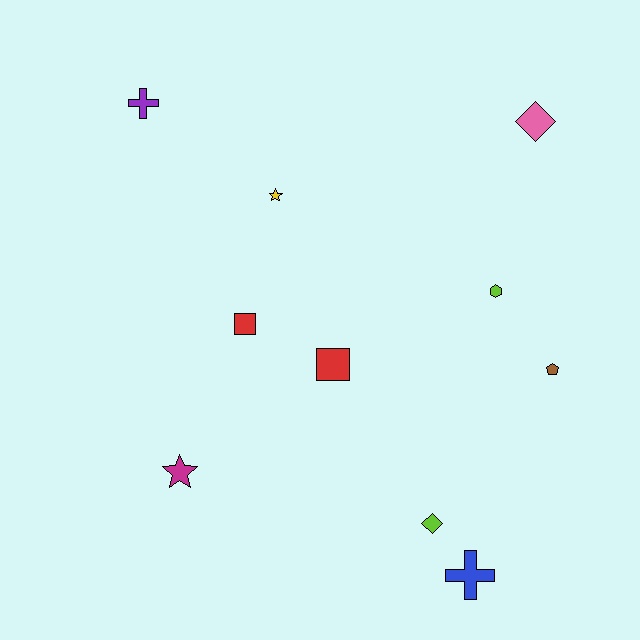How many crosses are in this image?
There are 2 crosses.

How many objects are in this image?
There are 10 objects.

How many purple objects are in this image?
There is 1 purple object.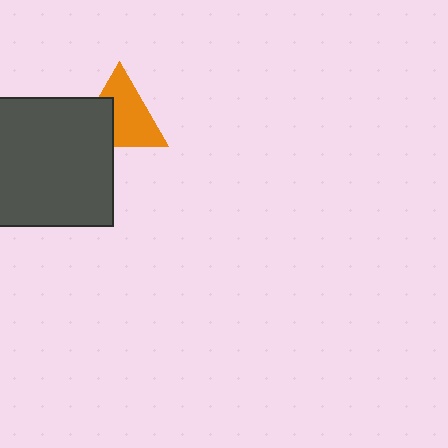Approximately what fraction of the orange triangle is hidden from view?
Roughly 34% of the orange triangle is hidden behind the dark gray square.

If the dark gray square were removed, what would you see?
You would see the complete orange triangle.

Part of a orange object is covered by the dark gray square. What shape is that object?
It is a triangle.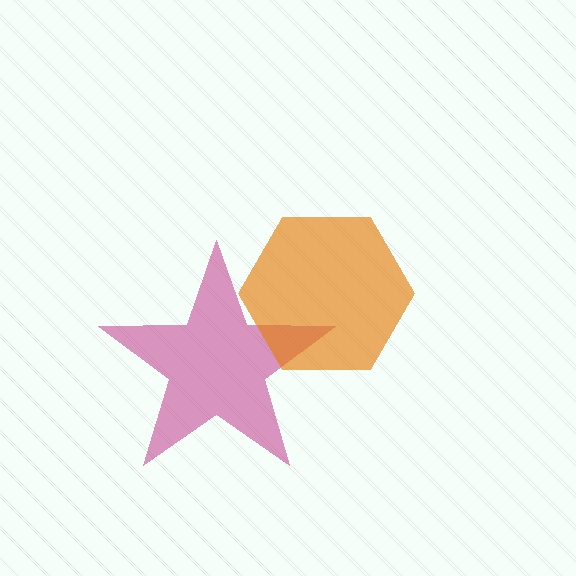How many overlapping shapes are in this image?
There are 2 overlapping shapes in the image.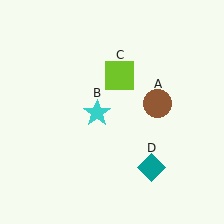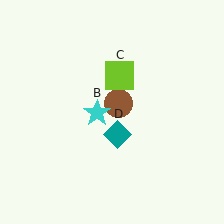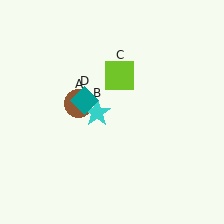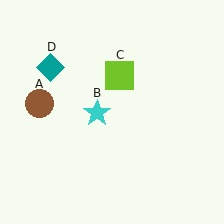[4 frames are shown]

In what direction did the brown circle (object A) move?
The brown circle (object A) moved left.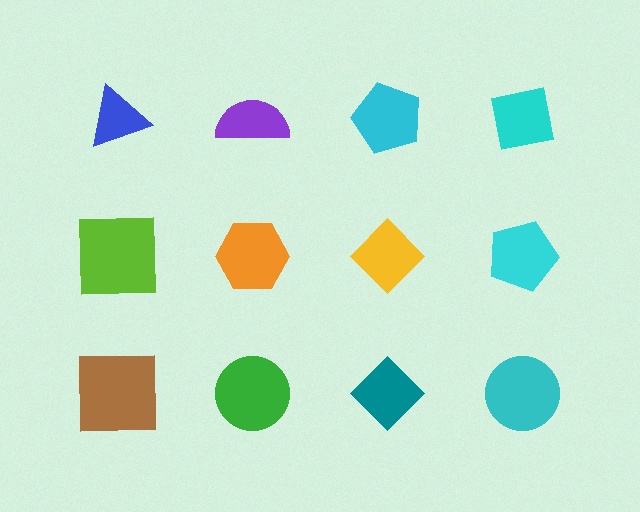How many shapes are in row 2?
4 shapes.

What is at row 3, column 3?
A teal diamond.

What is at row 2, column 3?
A yellow diamond.